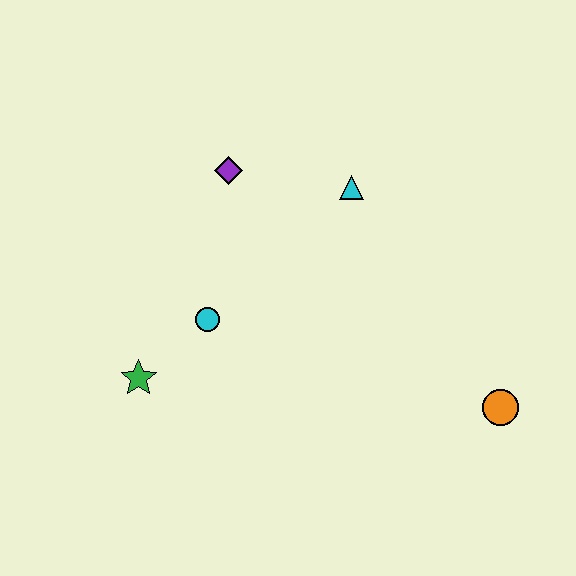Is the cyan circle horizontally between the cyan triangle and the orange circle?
No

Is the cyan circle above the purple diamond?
No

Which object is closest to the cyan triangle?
The purple diamond is closest to the cyan triangle.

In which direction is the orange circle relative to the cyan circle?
The orange circle is to the right of the cyan circle.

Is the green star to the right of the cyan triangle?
No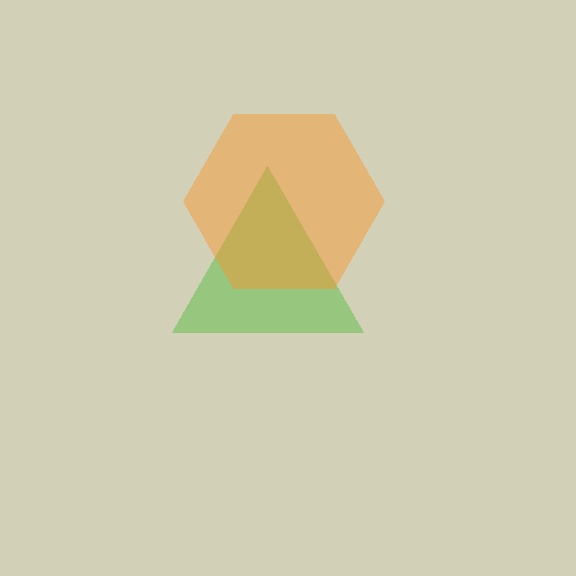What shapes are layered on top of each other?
The layered shapes are: a lime triangle, an orange hexagon.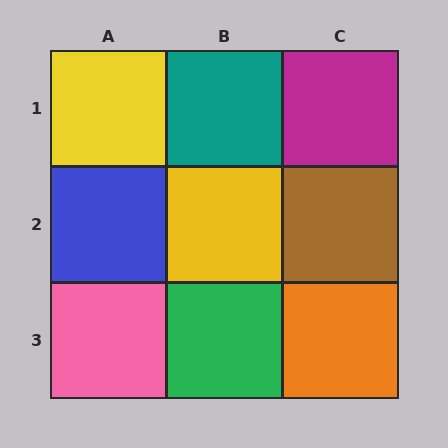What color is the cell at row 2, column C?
Brown.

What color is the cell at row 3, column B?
Green.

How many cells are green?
1 cell is green.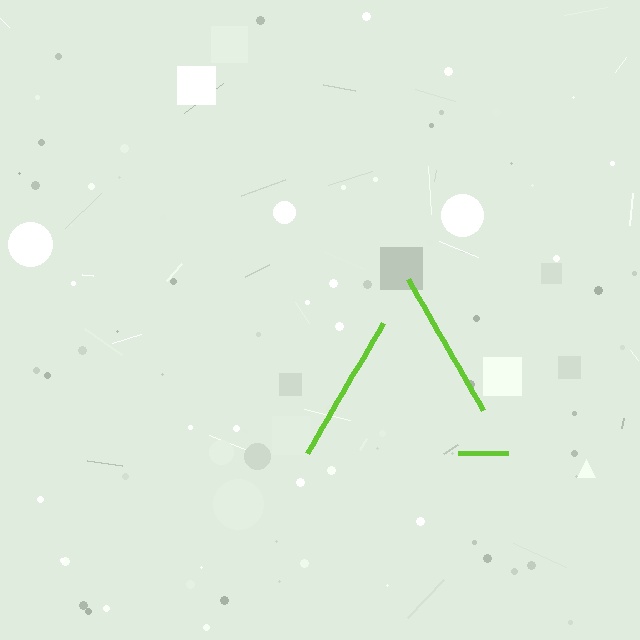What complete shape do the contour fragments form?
The contour fragments form a triangle.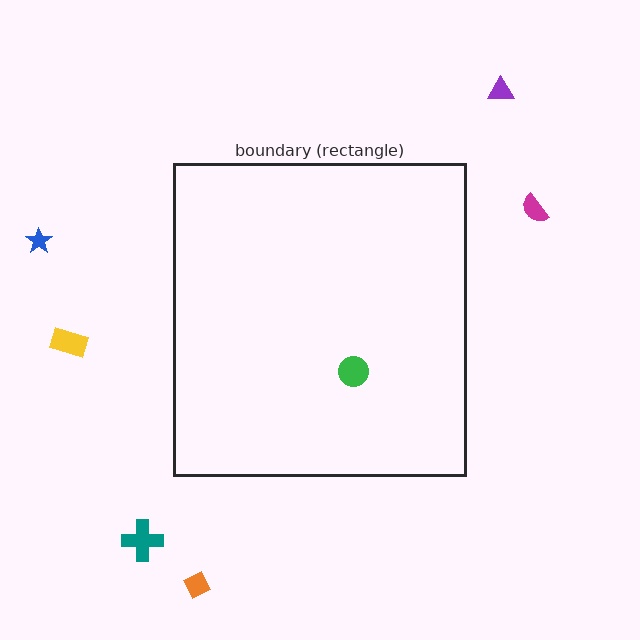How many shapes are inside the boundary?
1 inside, 6 outside.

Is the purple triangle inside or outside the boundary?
Outside.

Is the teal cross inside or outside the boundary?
Outside.